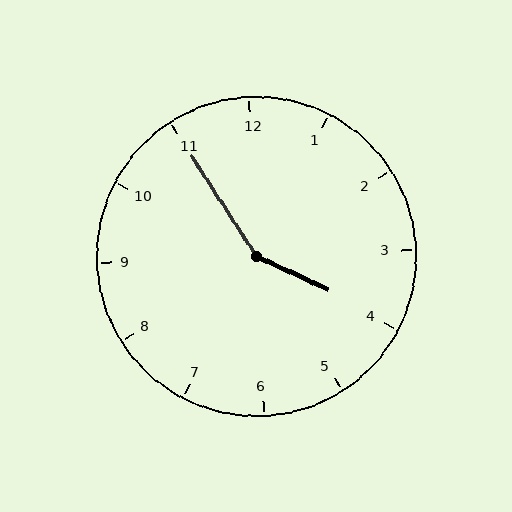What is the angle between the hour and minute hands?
Approximately 148 degrees.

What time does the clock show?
3:55.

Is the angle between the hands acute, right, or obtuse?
It is obtuse.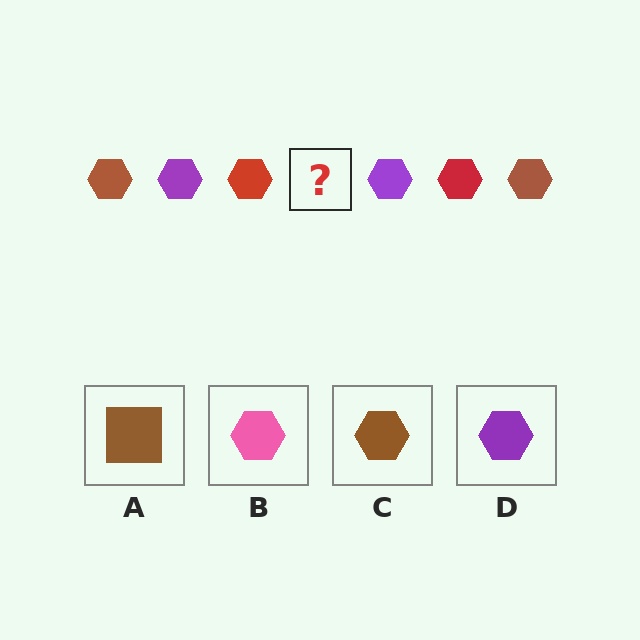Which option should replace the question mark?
Option C.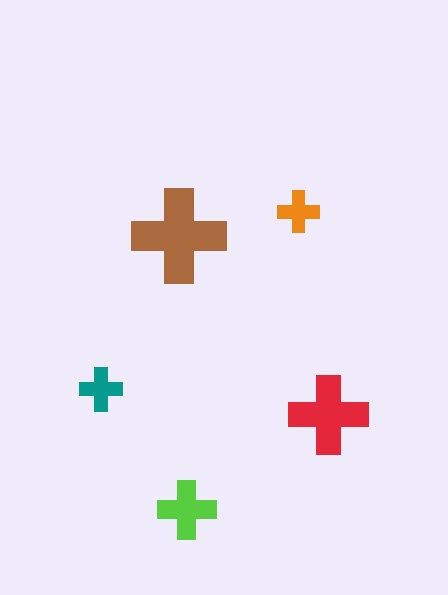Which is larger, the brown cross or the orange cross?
The brown one.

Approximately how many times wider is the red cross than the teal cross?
About 2 times wider.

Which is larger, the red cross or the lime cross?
The red one.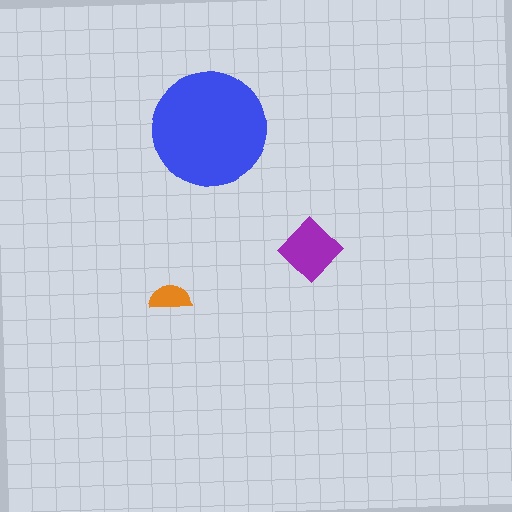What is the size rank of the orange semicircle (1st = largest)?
3rd.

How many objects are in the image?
There are 3 objects in the image.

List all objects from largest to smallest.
The blue circle, the purple diamond, the orange semicircle.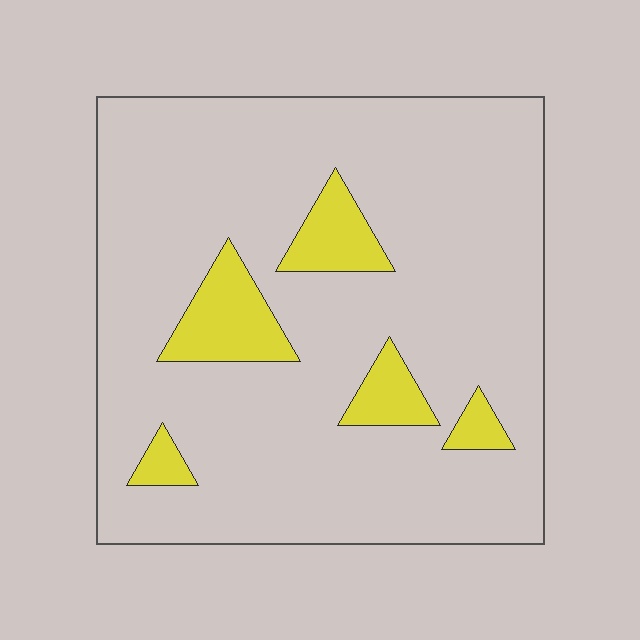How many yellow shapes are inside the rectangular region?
5.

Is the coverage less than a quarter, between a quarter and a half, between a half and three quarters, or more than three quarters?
Less than a quarter.